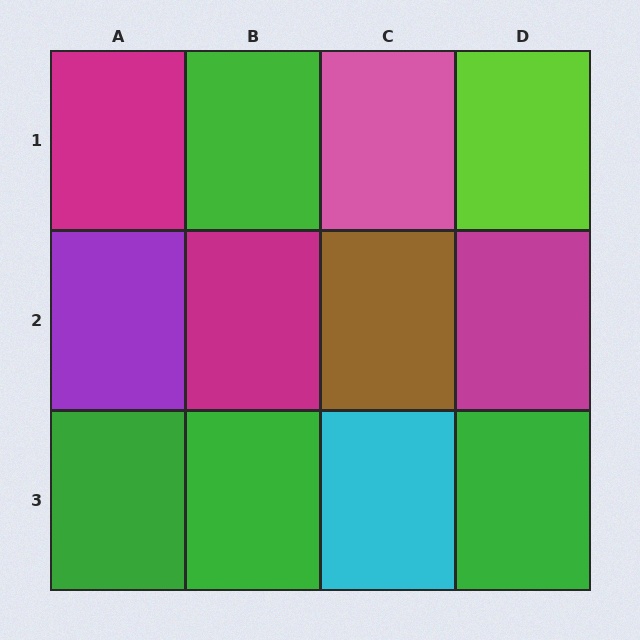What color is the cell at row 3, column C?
Cyan.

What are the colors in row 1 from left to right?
Magenta, green, pink, lime.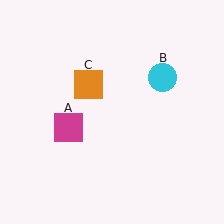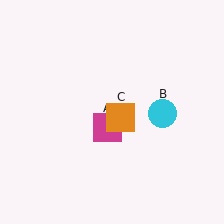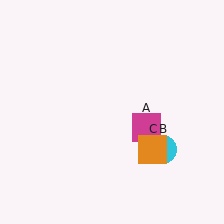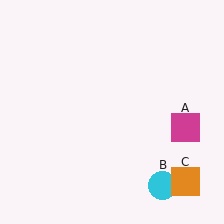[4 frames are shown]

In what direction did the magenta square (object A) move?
The magenta square (object A) moved right.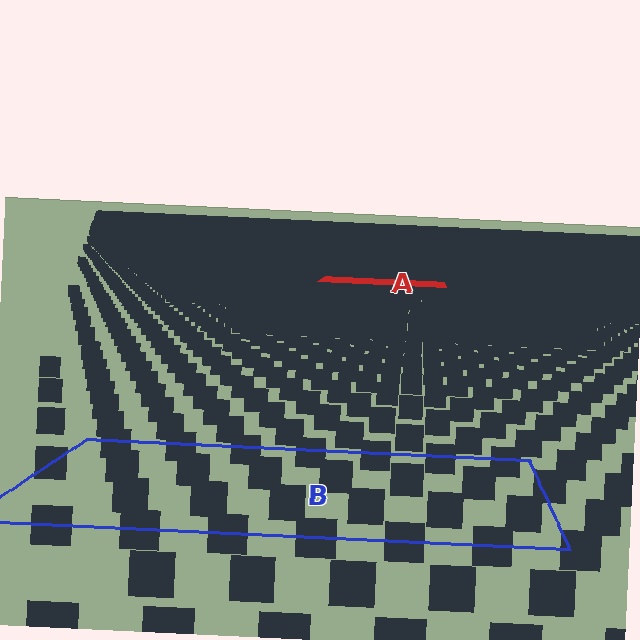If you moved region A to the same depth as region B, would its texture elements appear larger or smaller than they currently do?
They would appear larger. At a closer depth, the same texture elements are projected at a bigger on-screen size.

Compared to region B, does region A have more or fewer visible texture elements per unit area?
Region A has more texture elements per unit area — they are packed more densely because it is farther away.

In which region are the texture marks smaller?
The texture marks are smaller in region A, because it is farther away.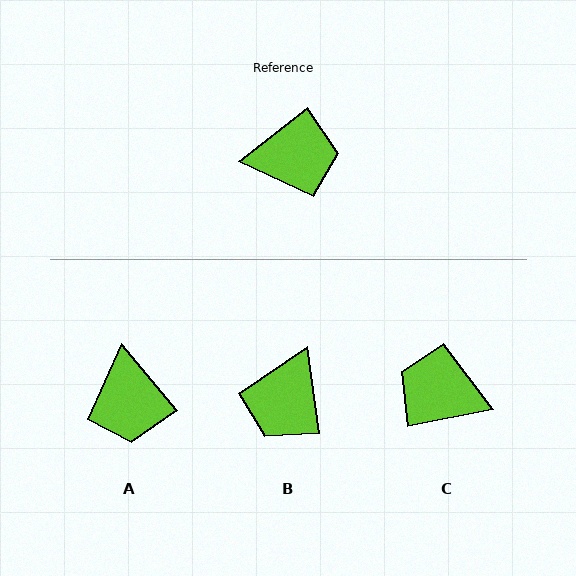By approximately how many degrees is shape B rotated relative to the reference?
Approximately 120 degrees clockwise.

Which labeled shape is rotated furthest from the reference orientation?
C, about 153 degrees away.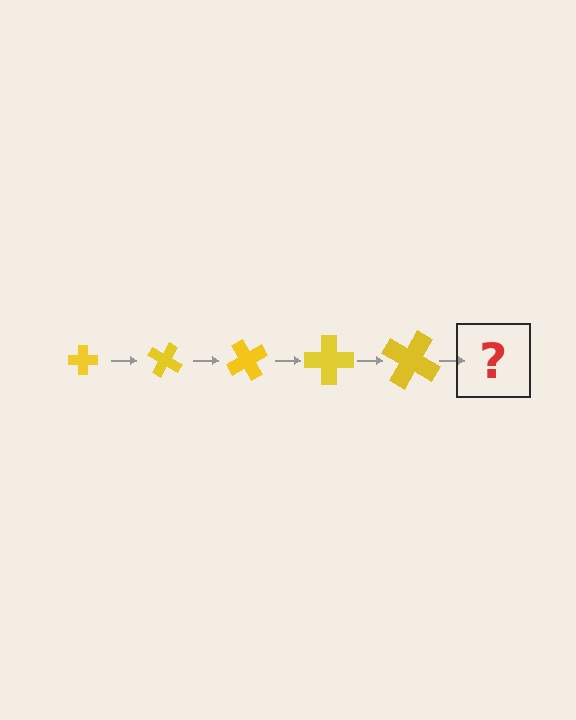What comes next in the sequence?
The next element should be a cross, larger than the previous one and rotated 150 degrees from the start.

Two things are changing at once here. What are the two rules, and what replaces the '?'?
The two rules are that the cross grows larger each step and it rotates 30 degrees each step. The '?' should be a cross, larger than the previous one and rotated 150 degrees from the start.